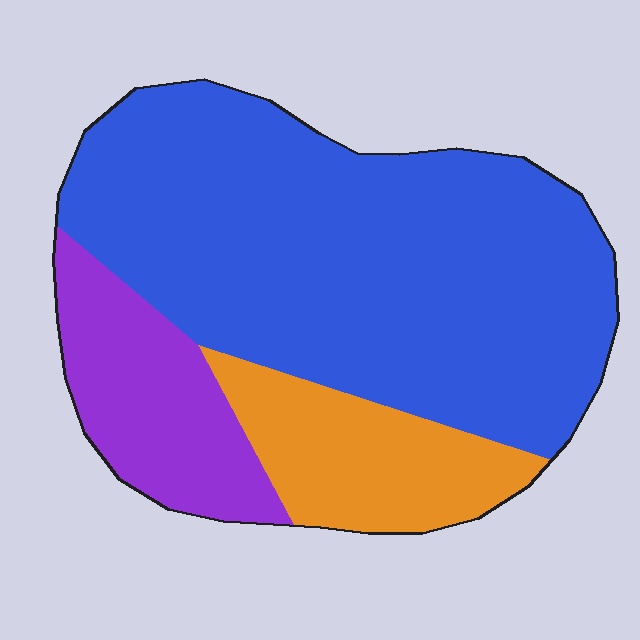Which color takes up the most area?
Blue, at roughly 65%.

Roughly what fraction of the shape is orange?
Orange takes up about one sixth (1/6) of the shape.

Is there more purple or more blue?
Blue.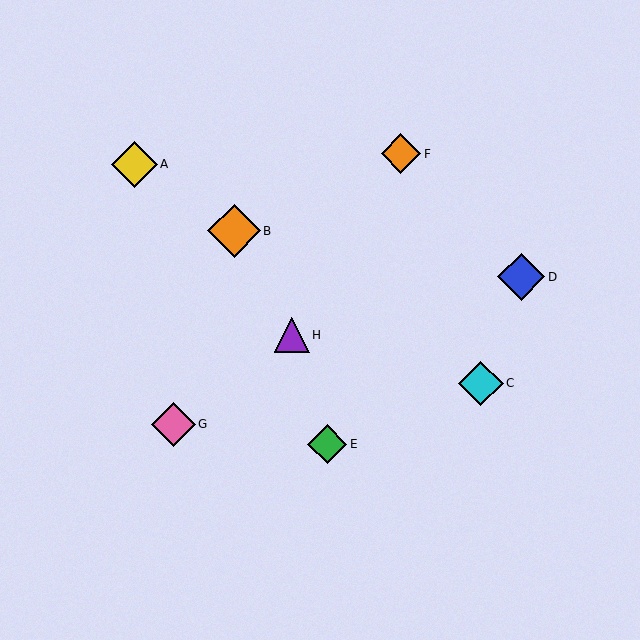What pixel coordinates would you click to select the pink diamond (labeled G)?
Click at (174, 424) to select the pink diamond G.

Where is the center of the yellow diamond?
The center of the yellow diamond is at (134, 164).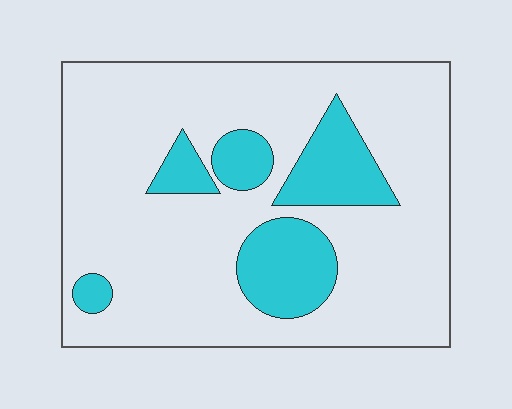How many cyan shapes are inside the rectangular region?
5.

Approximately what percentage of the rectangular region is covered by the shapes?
Approximately 20%.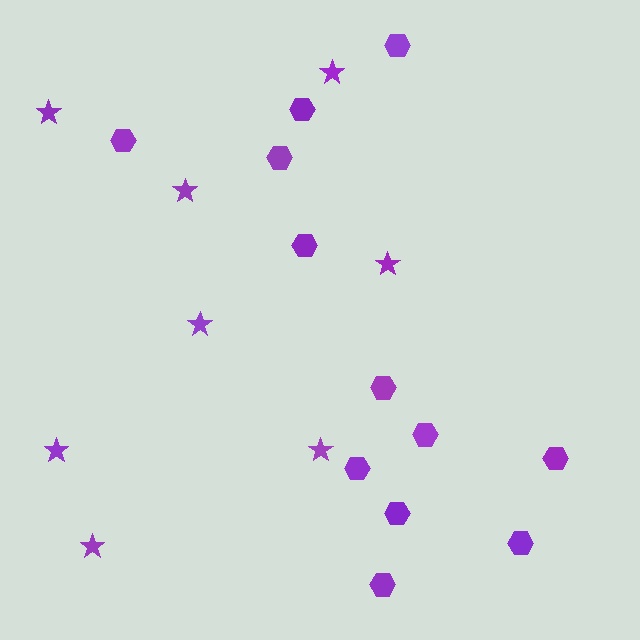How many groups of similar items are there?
There are 2 groups: one group of hexagons (12) and one group of stars (8).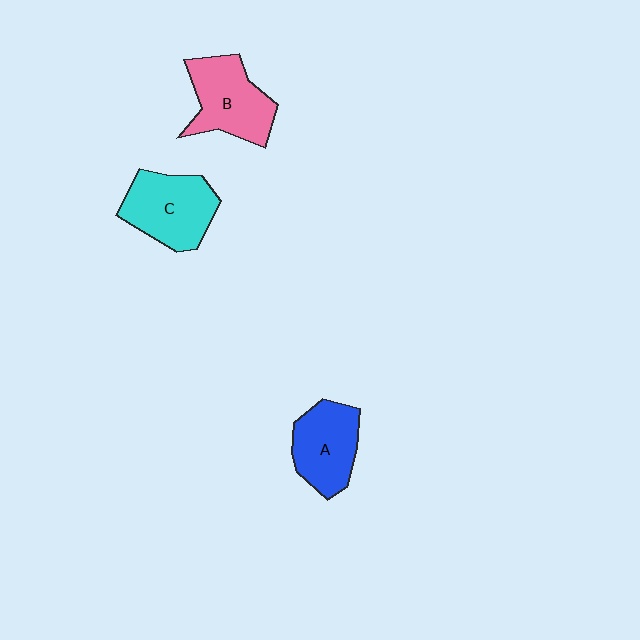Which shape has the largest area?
Shape C (cyan).